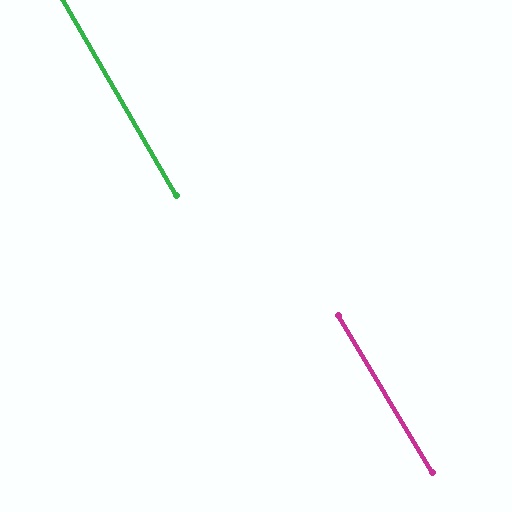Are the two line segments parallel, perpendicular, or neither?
Parallel — their directions differ by only 1.0°.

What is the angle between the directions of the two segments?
Approximately 1 degree.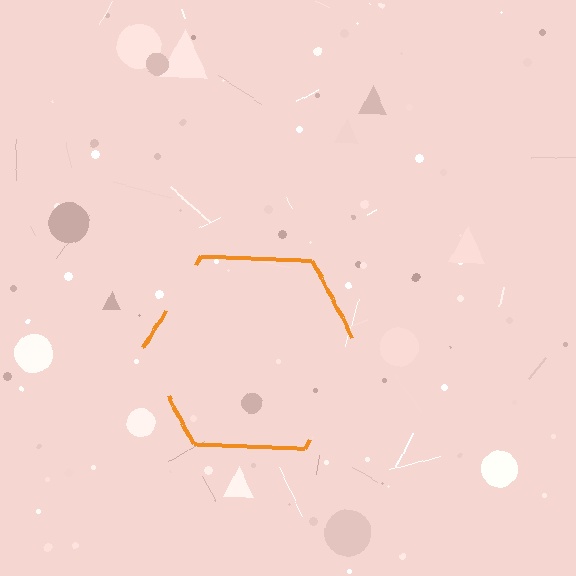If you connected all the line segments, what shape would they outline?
They would outline a hexagon.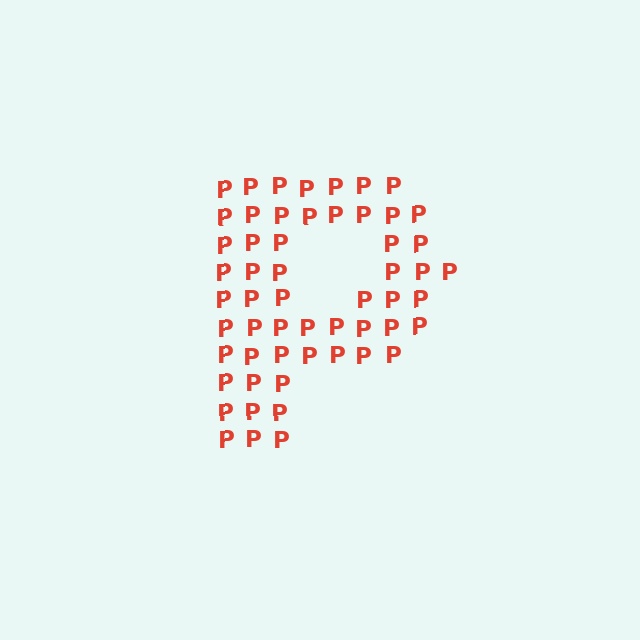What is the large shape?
The large shape is the letter P.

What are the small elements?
The small elements are letter P's.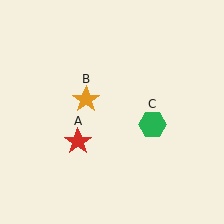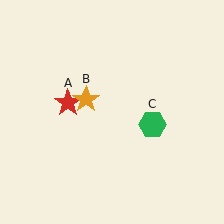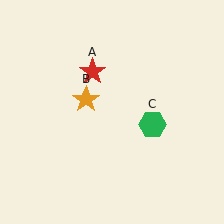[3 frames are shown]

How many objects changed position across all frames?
1 object changed position: red star (object A).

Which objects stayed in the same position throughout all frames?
Orange star (object B) and green hexagon (object C) remained stationary.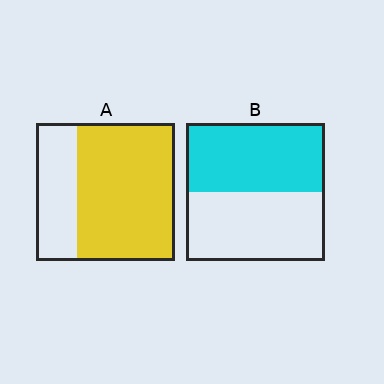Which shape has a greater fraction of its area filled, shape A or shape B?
Shape A.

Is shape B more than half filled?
Roughly half.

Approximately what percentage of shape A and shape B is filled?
A is approximately 70% and B is approximately 50%.